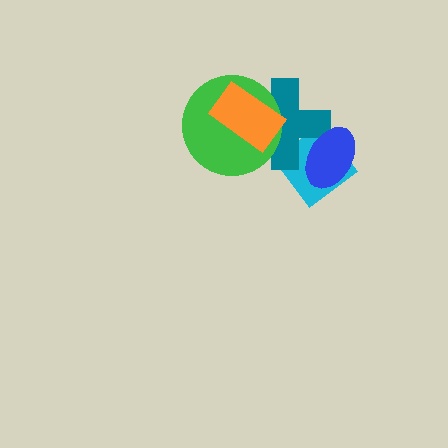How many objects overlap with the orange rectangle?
2 objects overlap with the orange rectangle.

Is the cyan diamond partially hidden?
Yes, it is partially covered by another shape.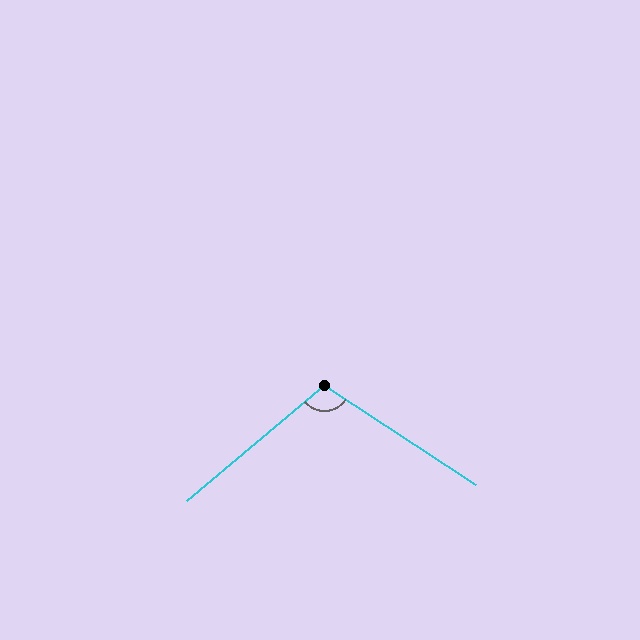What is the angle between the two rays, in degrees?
Approximately 107 degrees.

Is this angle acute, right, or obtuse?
It is obtuse.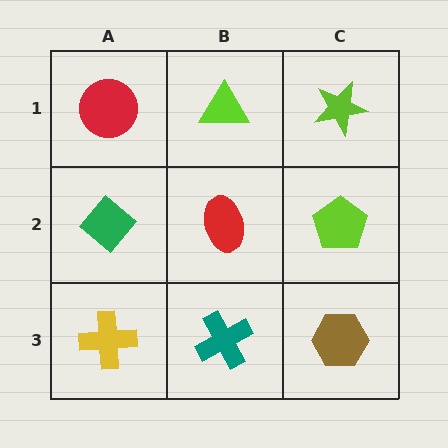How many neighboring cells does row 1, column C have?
2.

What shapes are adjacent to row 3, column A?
A green diamond (row 2, column A), a teal cross (row 3, column B).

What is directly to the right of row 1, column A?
A lime triangle.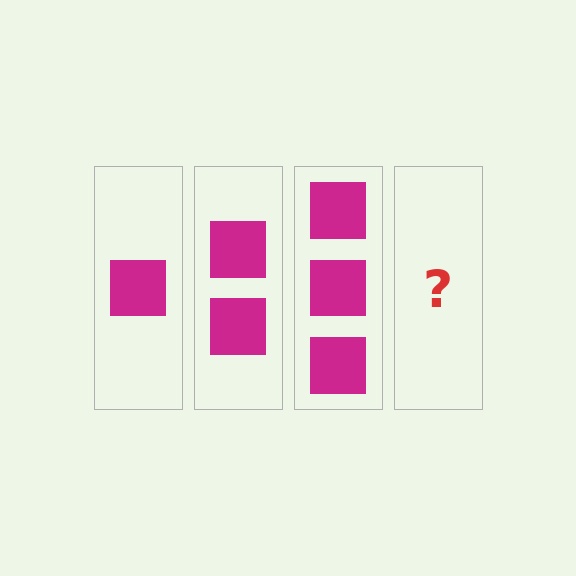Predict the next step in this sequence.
The next step is 4 squares.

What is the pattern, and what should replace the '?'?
The pattern is that each step adds one more square. The '?' should be 4 squares.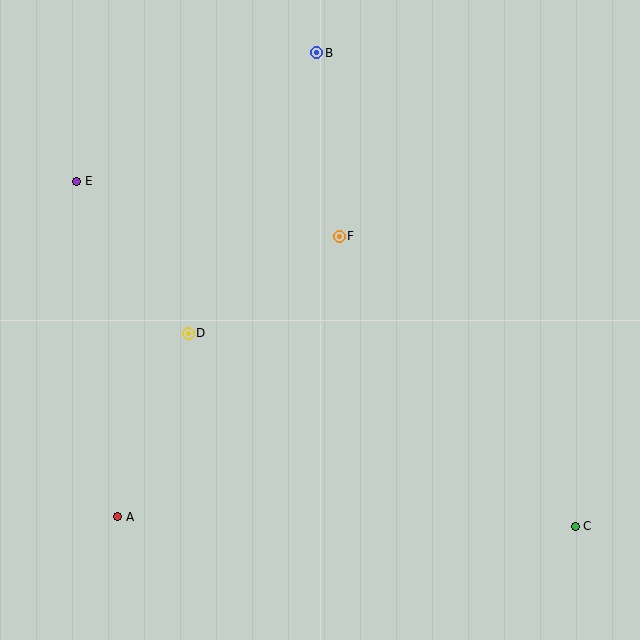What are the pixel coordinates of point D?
Point D is at (188, 333).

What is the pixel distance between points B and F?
The distance between B and F is 185 pixels.